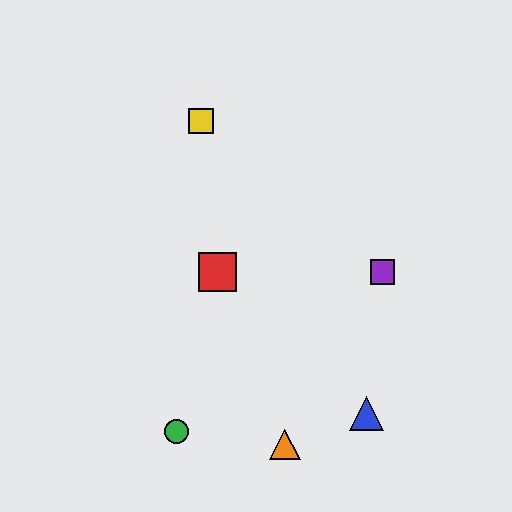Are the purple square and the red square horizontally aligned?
Yes, both are at y≈272.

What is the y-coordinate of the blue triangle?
The blue triangle is at y≈413.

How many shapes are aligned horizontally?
2 shapes (the red square, the purple square) are aligned horizontally.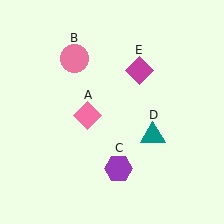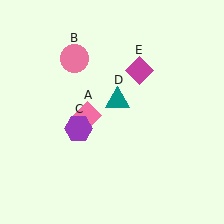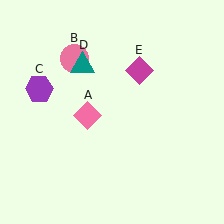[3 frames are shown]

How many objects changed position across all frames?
2 objects changed position: purple hexagon (object C), teal triangle (object D).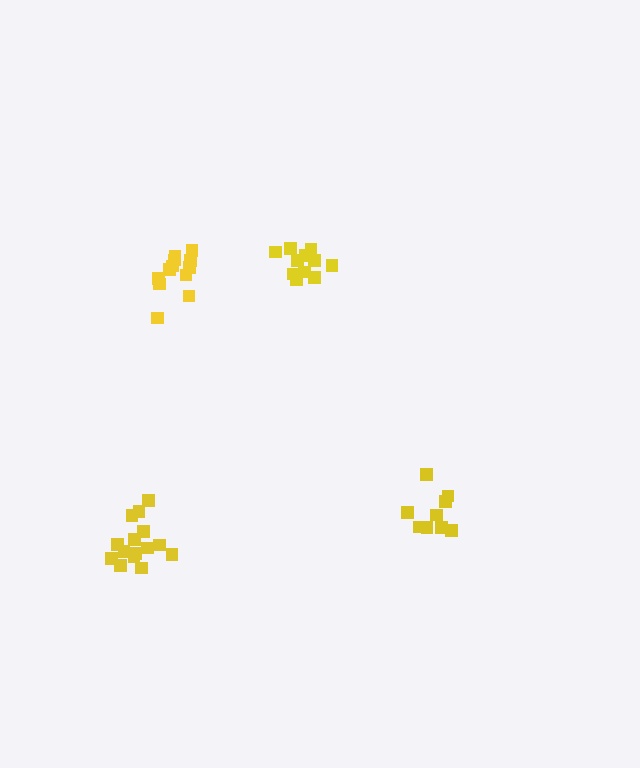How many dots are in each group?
Group 1: 11 dots, Group 2: 12 dots, Group 3: 9 dots, Group 4: 15 dots (47 total).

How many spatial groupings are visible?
There are 4 spatial groupings.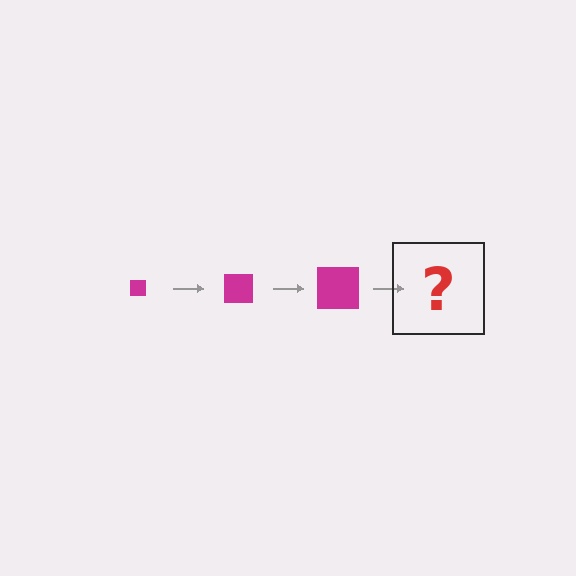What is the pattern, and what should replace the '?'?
The pattern is that the square gets progressively larger each step. The '?' should be a magenta square, larger than the previous one.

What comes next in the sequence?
The next element should be a magenta square, larger than the previous one.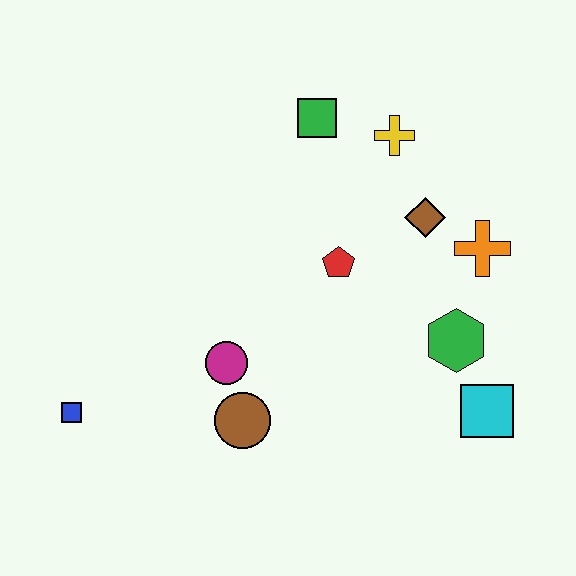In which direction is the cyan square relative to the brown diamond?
The cyan square is below the brown diamond.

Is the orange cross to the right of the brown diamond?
Yes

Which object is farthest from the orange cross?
The blue square is farthest from the orange cross.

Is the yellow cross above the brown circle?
Yes